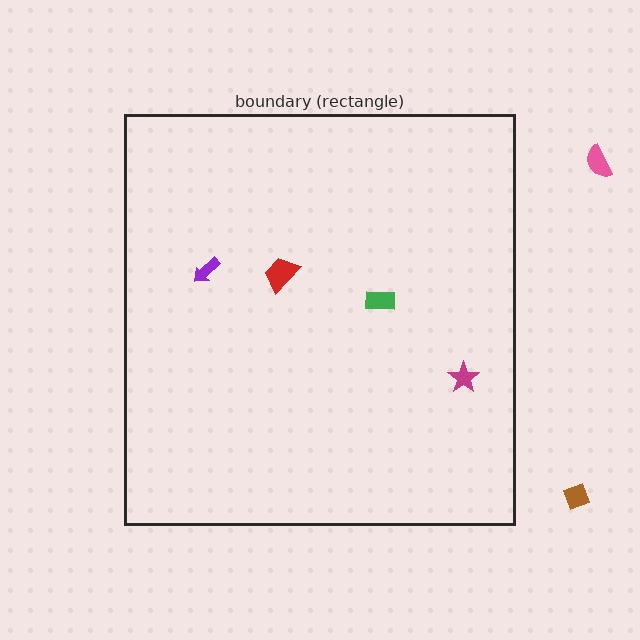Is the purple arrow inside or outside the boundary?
Inside.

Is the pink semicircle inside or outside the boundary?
Outside.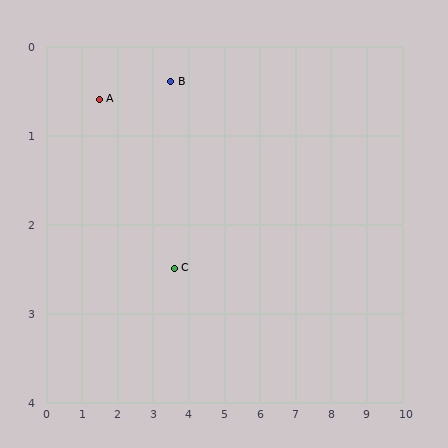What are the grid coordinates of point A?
Point A is at approximately (1.5, 0.6).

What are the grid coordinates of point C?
Point C is at approximately (3.6, 2.5).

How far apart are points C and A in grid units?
Points C and A are about 2.8 grid units apart.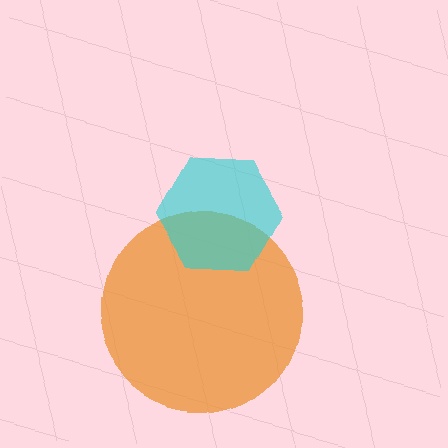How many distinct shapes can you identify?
There are 2 distinct shapes: an orange circle, a cyan hexagon.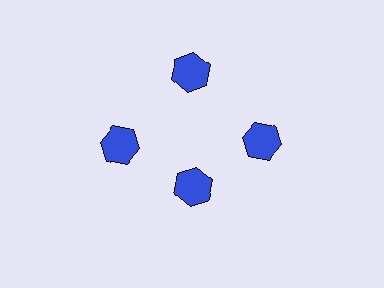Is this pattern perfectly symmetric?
No. The 4 blue hexagons are arranged in a ring, but one element near the 6 o'clock position is pulled inward toward the center, breaking the 4-fold rotational symmetry.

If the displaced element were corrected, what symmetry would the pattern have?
It would have 4-fold rotational symmetry — the pattern would map onto itself every 90 degrees.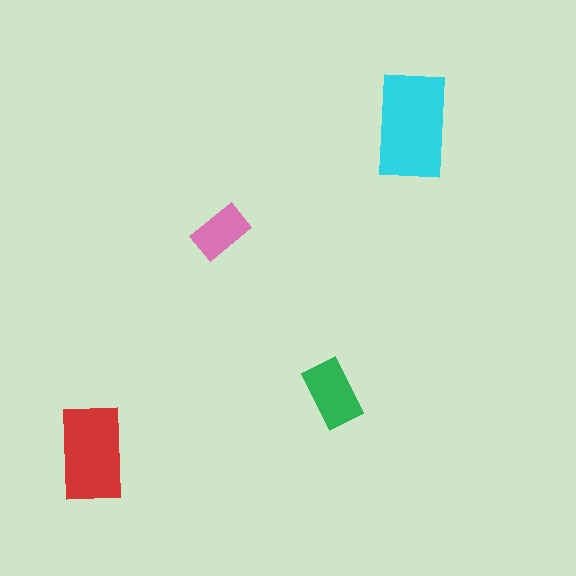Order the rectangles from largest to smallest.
the cyan one, the red one, the green one, the pink one.